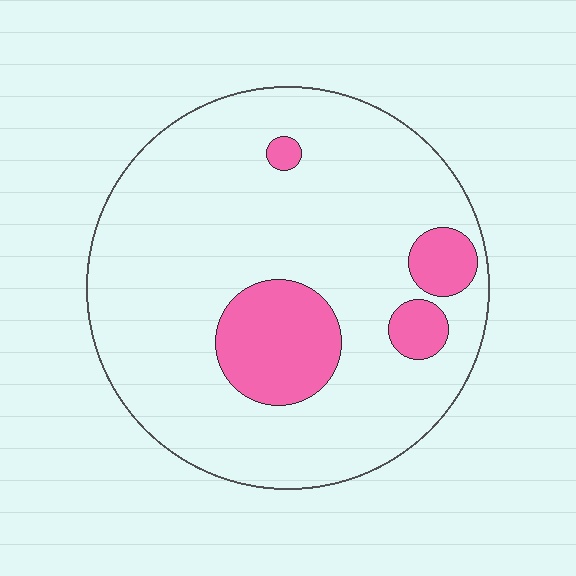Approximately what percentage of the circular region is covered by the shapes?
Approximately 15%.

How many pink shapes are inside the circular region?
4.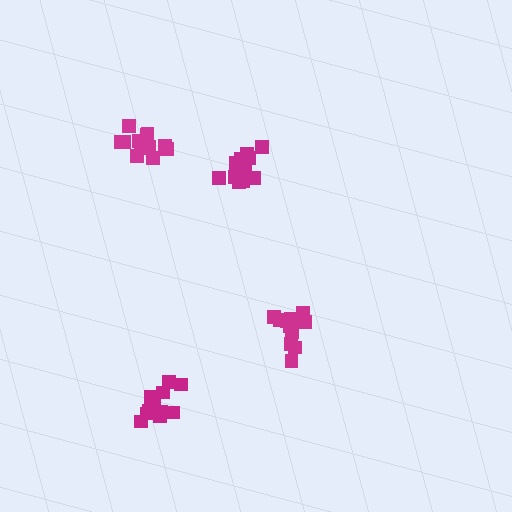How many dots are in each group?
Group 1: 11 dots, Group 2: 13 dots, Group 3: 13 dots, Group 4: 12 dots (49 total).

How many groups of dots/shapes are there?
There are 4 groups.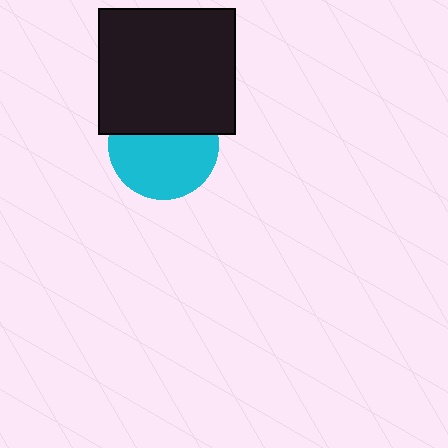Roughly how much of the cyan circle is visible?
About half of it is visible (roughly 60%).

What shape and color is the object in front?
The object in front is a black rectangle.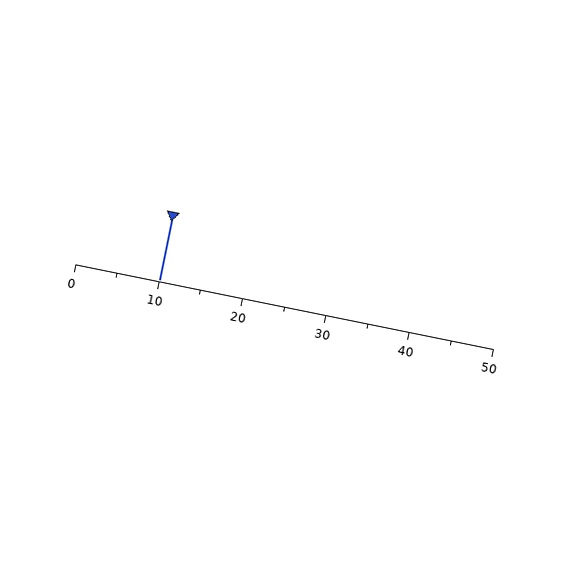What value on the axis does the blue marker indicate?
The marker indicates approximately 10.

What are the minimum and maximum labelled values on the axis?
The axis runs from 0 to 50.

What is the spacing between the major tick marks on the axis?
The major ticks are spaced 10 apart.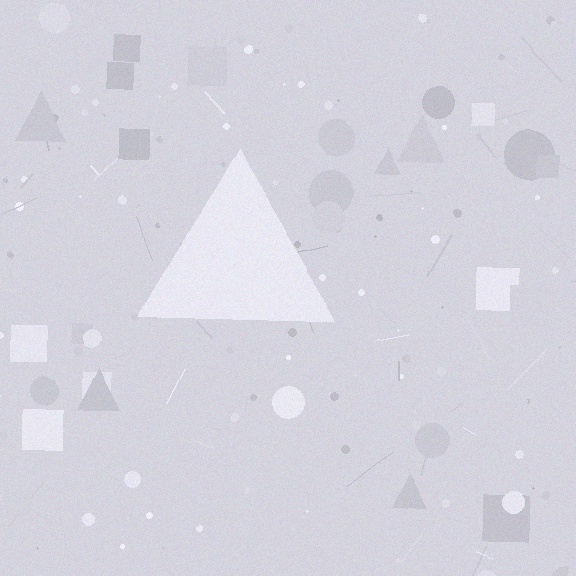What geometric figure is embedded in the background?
A triangle is embedded in the background.